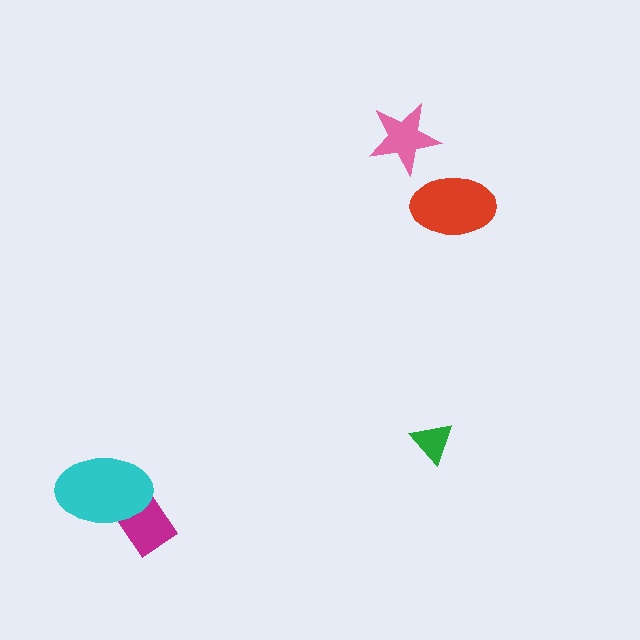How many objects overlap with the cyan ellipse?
1 object overlaps with the cyan ellipse.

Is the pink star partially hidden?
No, no other shape covers it.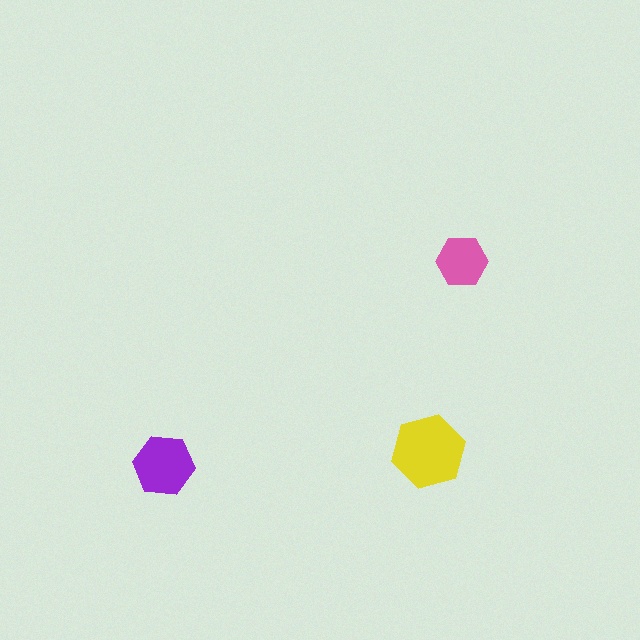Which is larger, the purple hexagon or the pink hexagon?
The purple one.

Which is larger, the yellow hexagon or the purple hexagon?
The yellow one.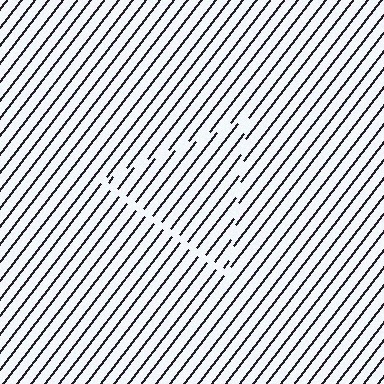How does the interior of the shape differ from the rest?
The interior of the shape contains the same grating, shifted by half a period — the contour is defined by the phase discontinuity where line-ends from the inner and outer gratings abut.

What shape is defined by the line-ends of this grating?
An illusory triangle. The interior of the shape contains the same grating, shifted by half a period — the contour is defined by the phase discontinuity where line-ends from the inner and outer gratings abut.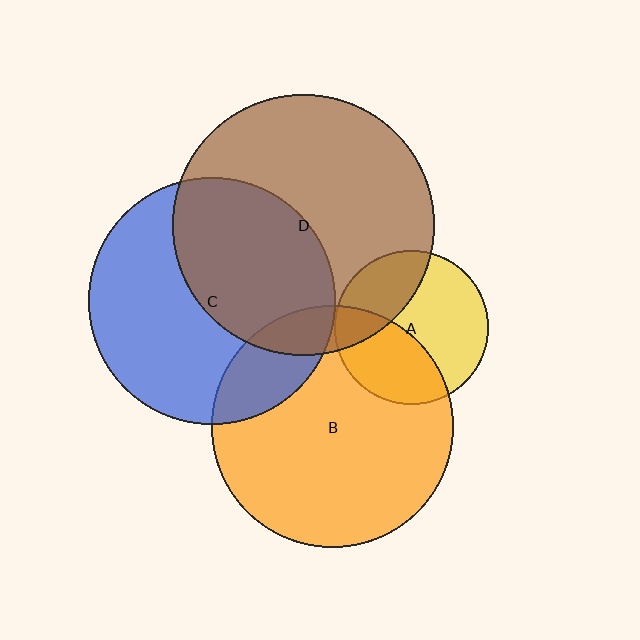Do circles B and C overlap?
Yes.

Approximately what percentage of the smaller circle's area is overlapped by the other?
Approximately 20%.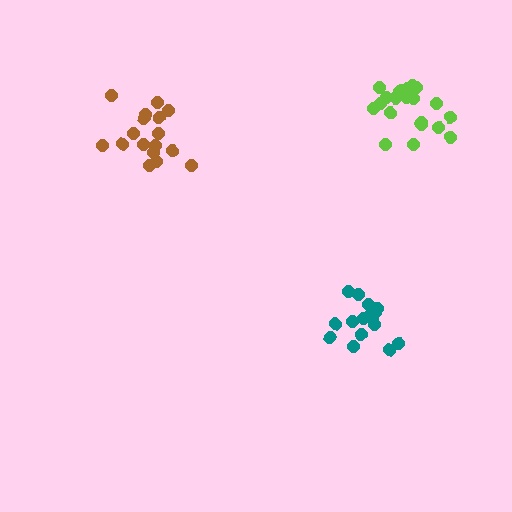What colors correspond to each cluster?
The clusters are colored: teal, brown, lime.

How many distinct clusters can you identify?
There are 3 distinct clusters.